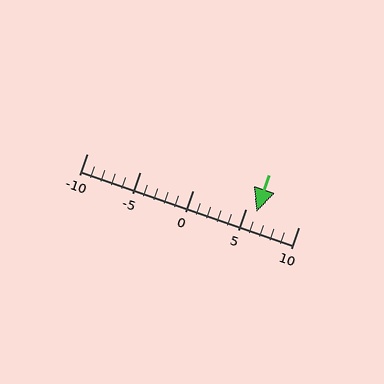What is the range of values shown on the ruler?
The ruler shows values from -10 to 10.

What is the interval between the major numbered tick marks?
The major tick marks are spaced 5 units apart.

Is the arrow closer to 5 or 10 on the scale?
The arrow is closer to 5.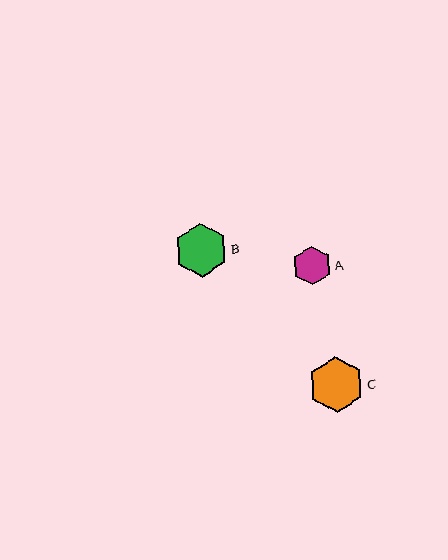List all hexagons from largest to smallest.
From largest to smallest: C, B, A.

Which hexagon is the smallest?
Hexagon A is the smallest with a size of approximately 38 pixels.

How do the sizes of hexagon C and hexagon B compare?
Hexagon C and hexagon B are approximately the same size.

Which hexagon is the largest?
Hexagon C is the largest with a size of approximately 56 pixels.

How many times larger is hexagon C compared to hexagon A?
Hexagon C is approximately 1.4 times the size of hexagon A.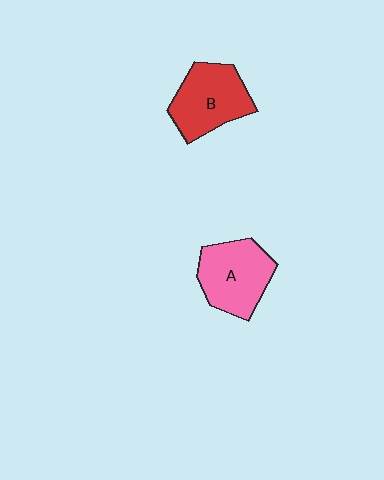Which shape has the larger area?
Shape A (pink).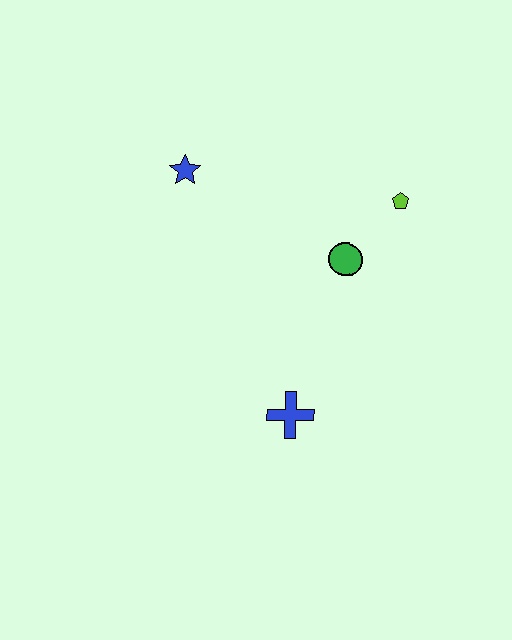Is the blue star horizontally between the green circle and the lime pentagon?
No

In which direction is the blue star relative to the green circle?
The blue star is to the left of the green circle.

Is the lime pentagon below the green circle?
No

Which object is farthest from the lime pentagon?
The blue cross is farthest from the lime pentagon.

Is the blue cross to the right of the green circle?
No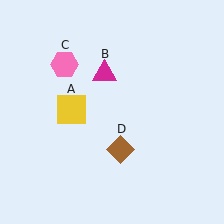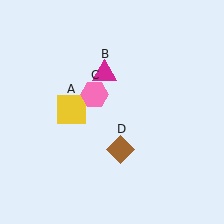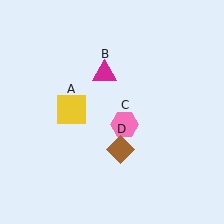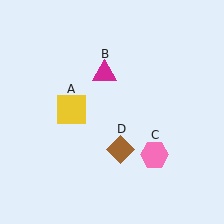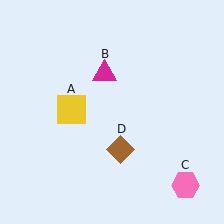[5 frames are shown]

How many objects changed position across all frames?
1 object changed position: pink hexagon (object C).